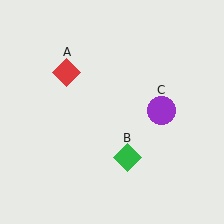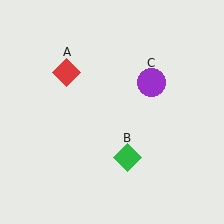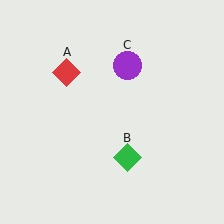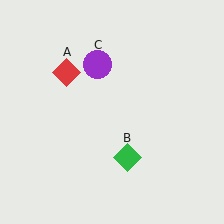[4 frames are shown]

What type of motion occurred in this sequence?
The purple circle (object C) rotated counterclockwise around the center of the scene.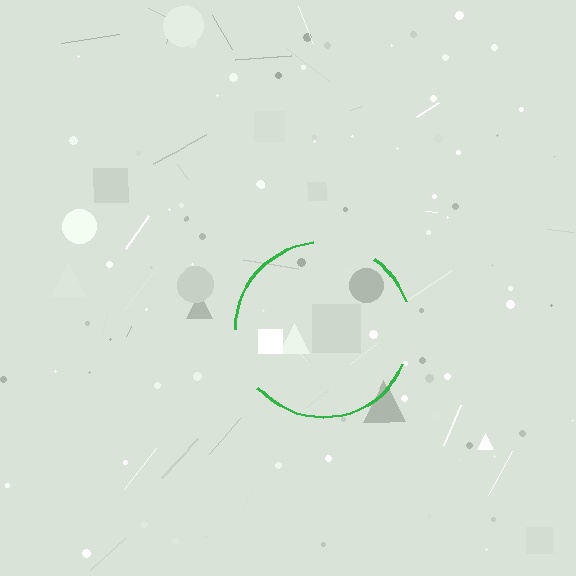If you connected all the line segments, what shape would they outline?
They would outline a circle.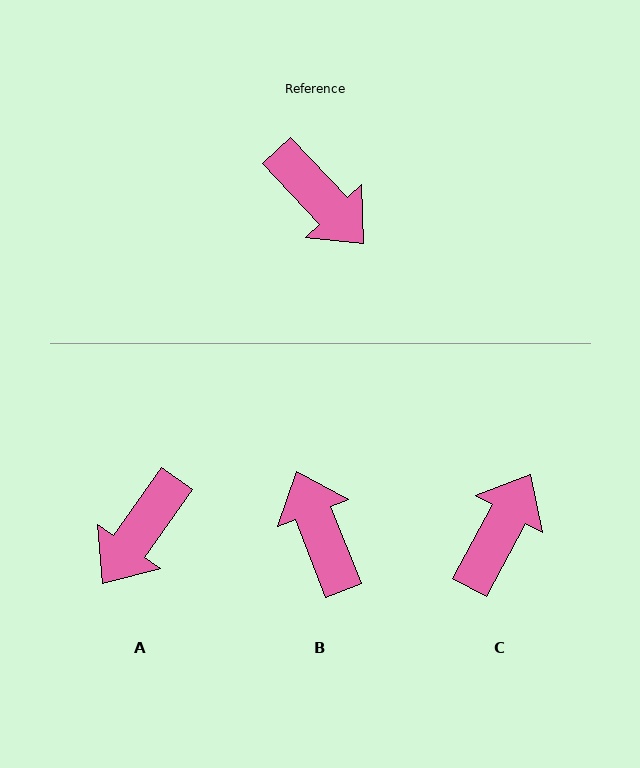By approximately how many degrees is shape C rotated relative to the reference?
Approximately 109 degrees counter-clockwise.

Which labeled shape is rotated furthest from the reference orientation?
B, about 158 degrees away.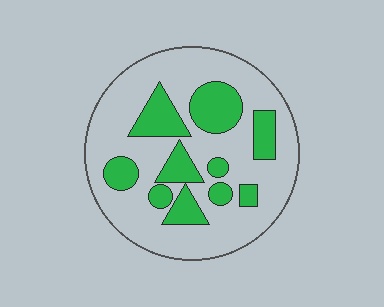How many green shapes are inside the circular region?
10.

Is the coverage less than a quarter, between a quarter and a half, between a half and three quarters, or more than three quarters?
Between a quarter and a half.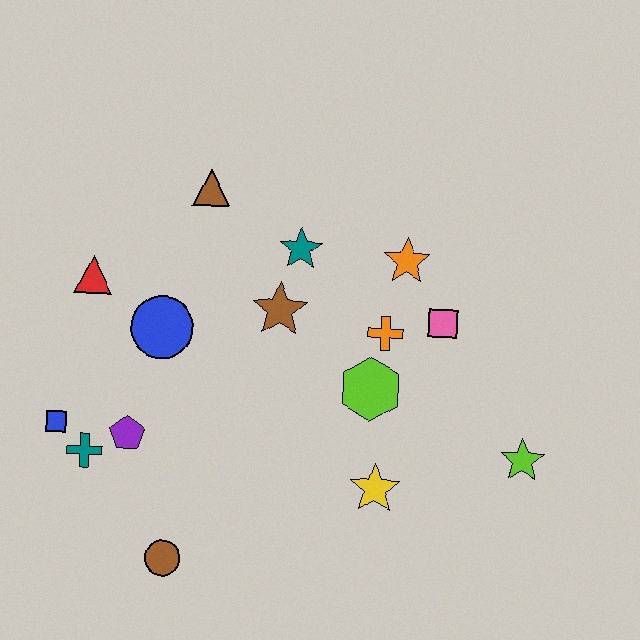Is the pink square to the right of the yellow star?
Yes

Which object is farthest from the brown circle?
The orange star is farthest from the brown circle.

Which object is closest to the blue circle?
The red triangle is closest to the blue circle.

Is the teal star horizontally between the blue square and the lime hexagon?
Yes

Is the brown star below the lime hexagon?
No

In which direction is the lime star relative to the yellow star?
The lime star is to the right of the yellow star.